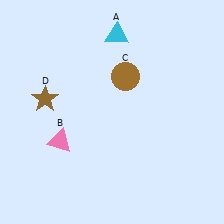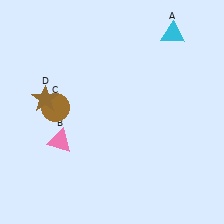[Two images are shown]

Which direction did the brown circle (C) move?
The brown circle (C) moved left.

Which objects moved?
The objects that moved are: the cyan triangle (A), the brown circle (C).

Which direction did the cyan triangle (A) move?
The cyan triangle (A) moved right.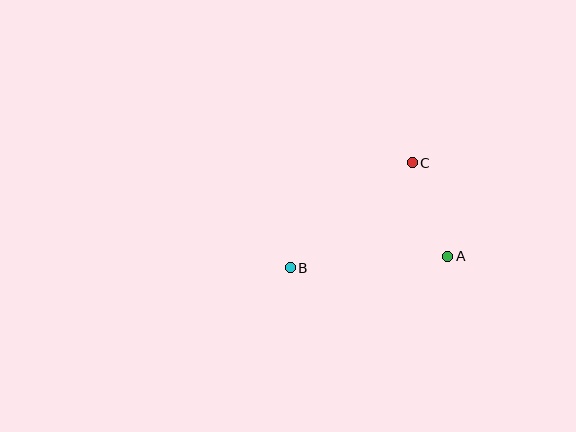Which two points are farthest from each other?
Points B and C are farthest from each other.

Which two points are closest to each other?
Points A and C are closest to each other.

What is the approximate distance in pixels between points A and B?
The distance between A and B is approximately 158 pixels.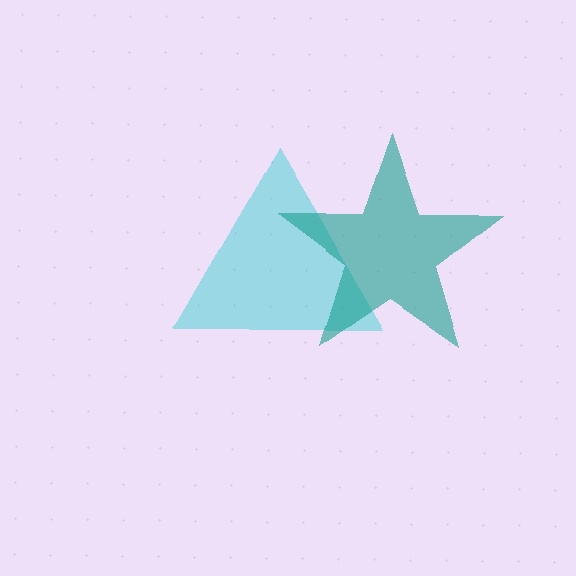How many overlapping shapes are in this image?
There are 2 overlapping shapes in the image.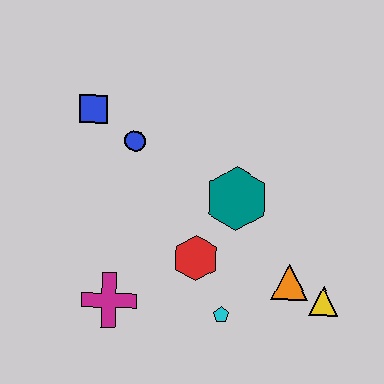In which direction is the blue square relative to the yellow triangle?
The blue square is to the left of the yellow triangle.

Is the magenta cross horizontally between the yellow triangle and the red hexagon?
No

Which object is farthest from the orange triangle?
The blue square is farthest from the orange triangle.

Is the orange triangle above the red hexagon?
No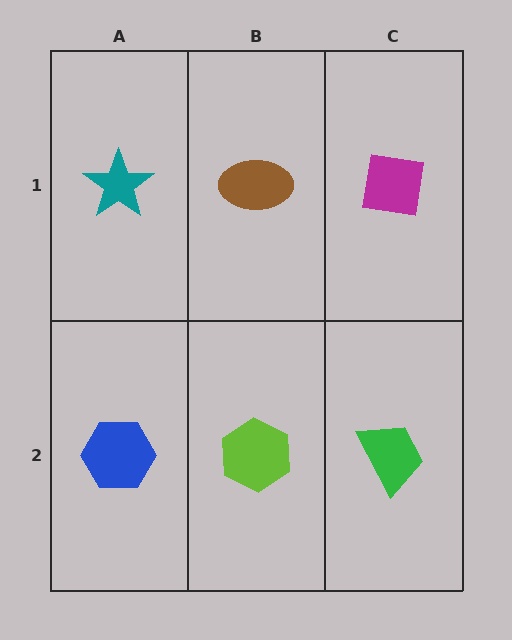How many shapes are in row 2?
3 shapes.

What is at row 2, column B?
A lime hexagon.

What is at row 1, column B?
A brown ellipse.